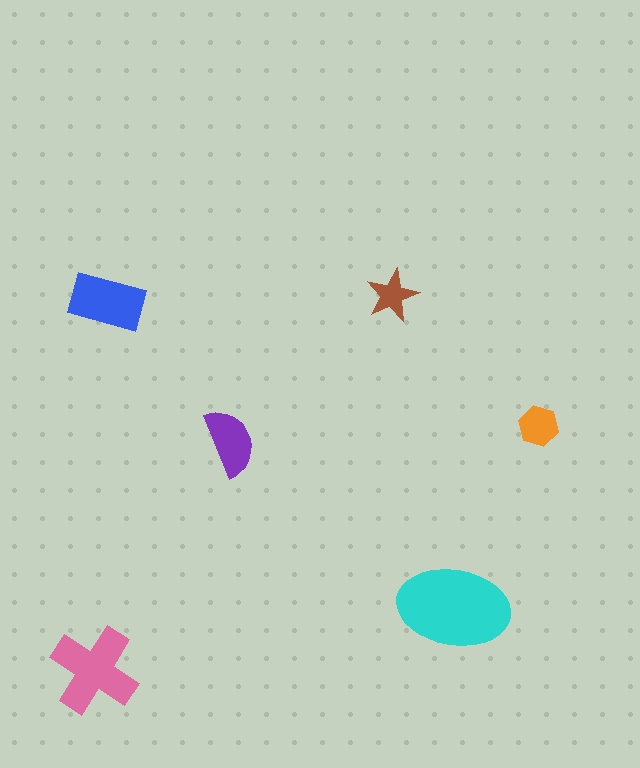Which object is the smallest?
The brown star.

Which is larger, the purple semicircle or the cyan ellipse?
The cyan ellipse.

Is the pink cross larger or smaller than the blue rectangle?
Larger.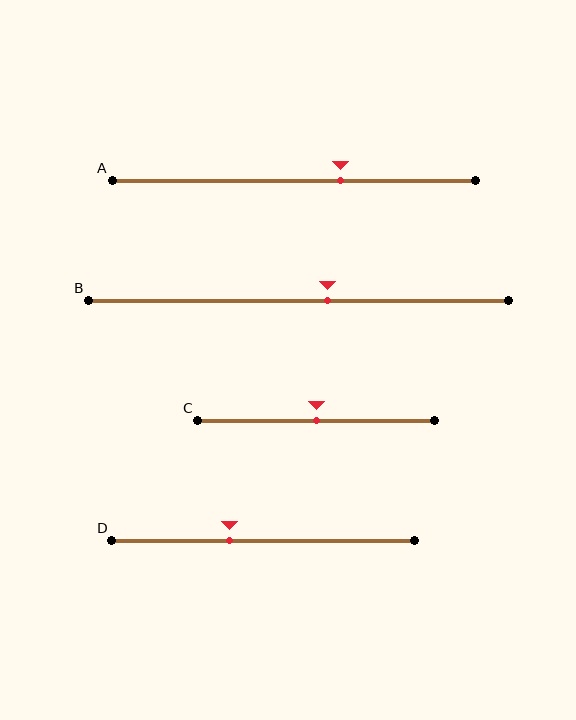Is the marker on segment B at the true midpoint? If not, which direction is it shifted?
No, the marker on segment B is shifted to the right by about 7% of the segment length.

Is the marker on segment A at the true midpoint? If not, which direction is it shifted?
No, the marker on segment A is shifted to the right by about 13% of the segment length.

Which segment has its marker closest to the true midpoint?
Segment C has its marker closest to the true midpoint.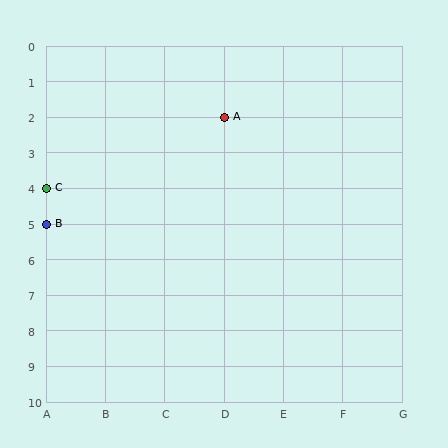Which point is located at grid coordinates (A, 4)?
Point C is at (A, 4).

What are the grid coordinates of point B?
Point B is at grid coordinates (A, 5).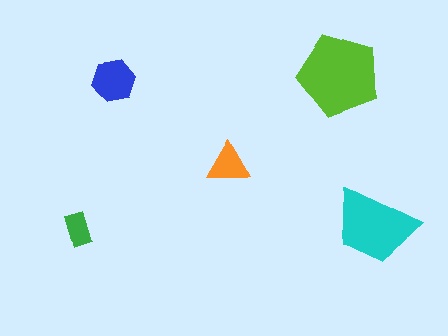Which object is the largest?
The lime pentagon.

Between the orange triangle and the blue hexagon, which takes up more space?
The blue hexagon.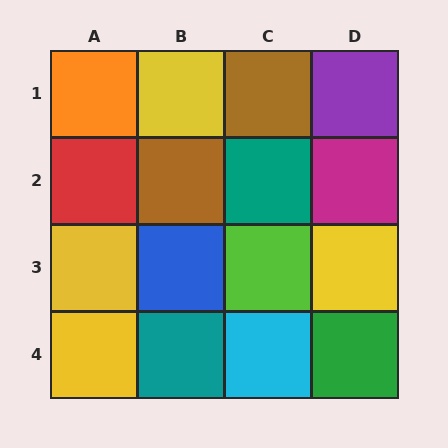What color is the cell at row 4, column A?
Yellow.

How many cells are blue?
1 cell is blue.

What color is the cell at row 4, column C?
Cyan.